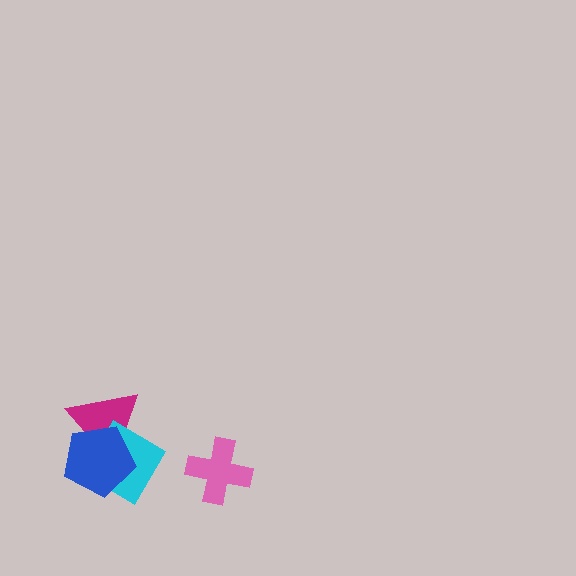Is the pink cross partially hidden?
No, no other shape covers it.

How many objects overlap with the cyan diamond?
2 objects overlap with the cyan diamond.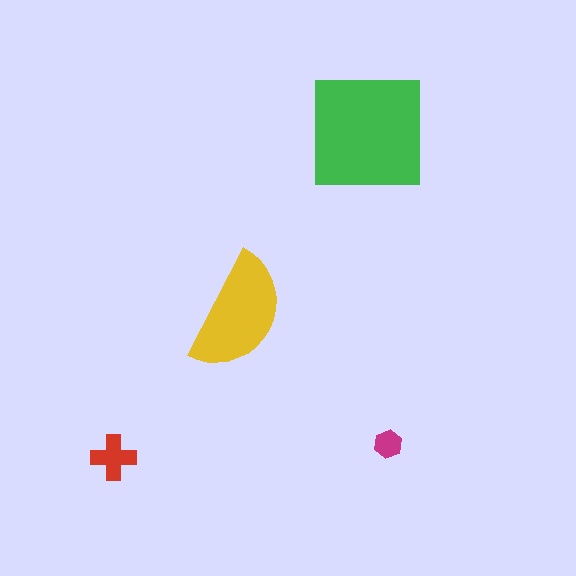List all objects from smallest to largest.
The magenta hexagon, the red cross, the yellow semicircle, the green square.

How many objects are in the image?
There are 4 objects in the image.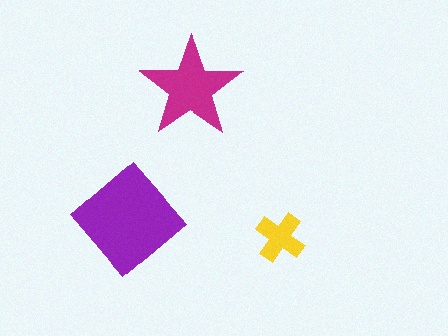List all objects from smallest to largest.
The yellow cross, the magenta star, the purple diamond.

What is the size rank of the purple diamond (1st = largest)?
1st.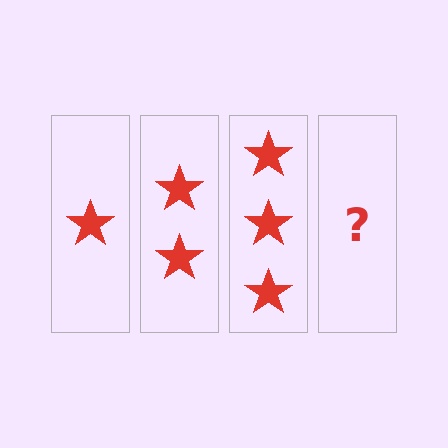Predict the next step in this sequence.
The next step is 4 stars.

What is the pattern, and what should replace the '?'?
The pattern is that each step adds one more star. The '?' should be 4 stars.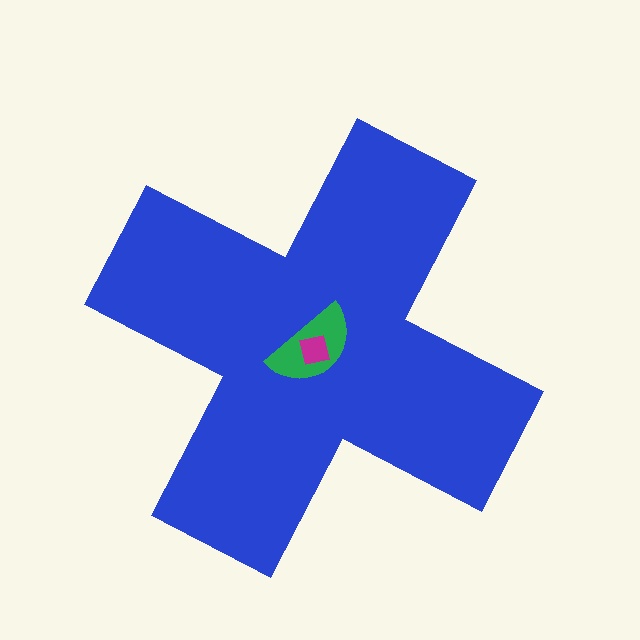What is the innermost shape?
The magenta square.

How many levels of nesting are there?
3.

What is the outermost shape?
The blue cross.